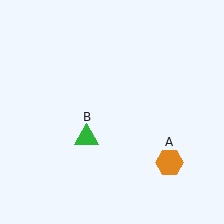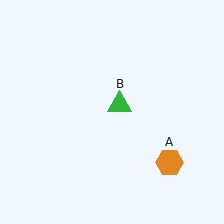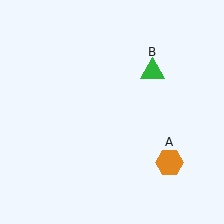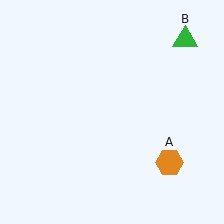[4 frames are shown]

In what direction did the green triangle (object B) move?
The green triangle (object B) moved up and to the right.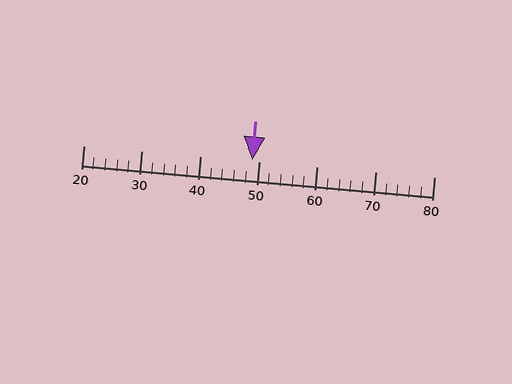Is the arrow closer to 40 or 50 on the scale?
The arrow is closer to 50.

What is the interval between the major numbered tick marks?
The major tick marks are spaced 10 units apart.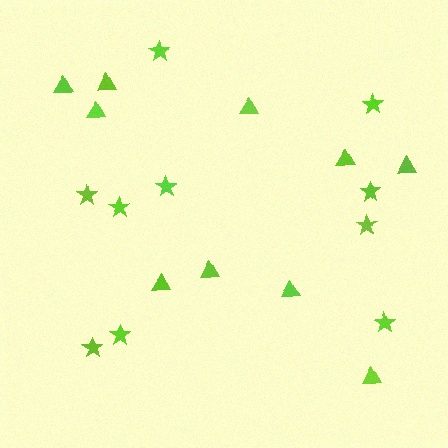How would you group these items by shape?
There are 2 groups: one group of stars (10) and one group of triangles (10).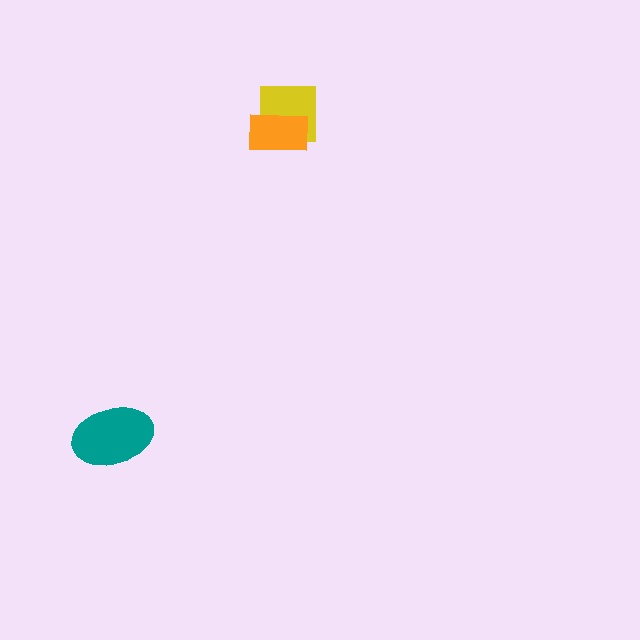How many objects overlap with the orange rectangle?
1 object overlaps with the orange rectangle.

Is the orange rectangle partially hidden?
No, no other shape covers it.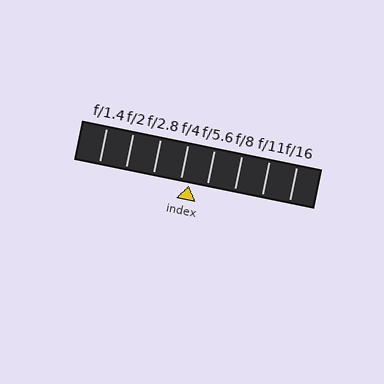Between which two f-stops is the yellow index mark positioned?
The index mark is between f/4 and f/5.6.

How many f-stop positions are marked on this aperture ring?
There are 8 f-stop positions marked.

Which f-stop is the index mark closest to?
The index mark is closest to f/4.